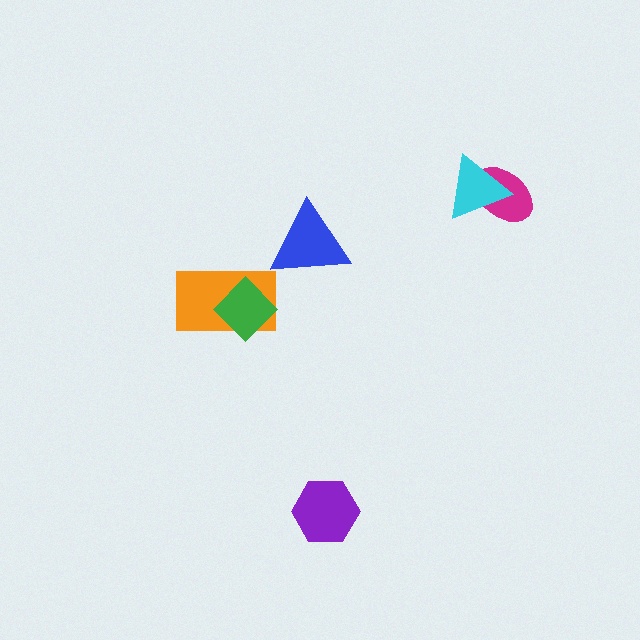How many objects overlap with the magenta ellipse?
1 object overlaps with the magenta ellipse.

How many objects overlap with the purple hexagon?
0 objects overlap with the purple hexagon.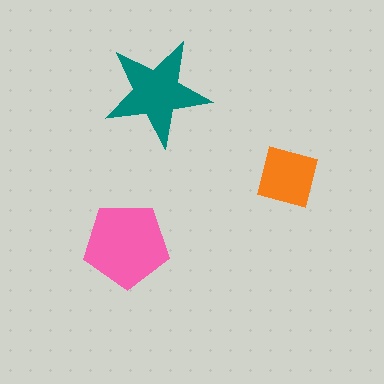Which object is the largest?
The pink pentagon.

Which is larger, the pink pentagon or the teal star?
The pink pentagon.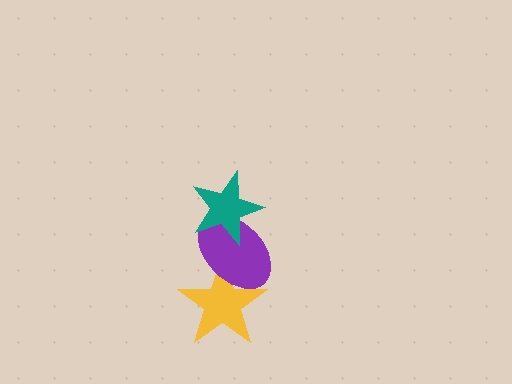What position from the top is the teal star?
The teal star is 1st from the top.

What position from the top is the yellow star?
The yellow star is 3rd from the top.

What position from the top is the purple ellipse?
The purple ellipse is 2nd from the top.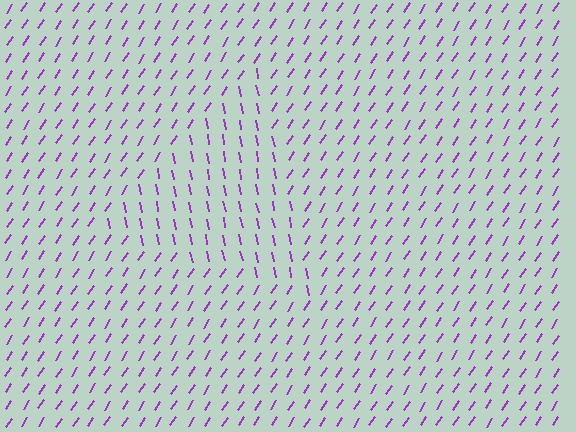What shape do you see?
I see a triangle.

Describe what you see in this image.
The image is filled with small purple line segments. A triangle region in the image has lines oriented differently from the surrounding lines, creating a visible texture boundary.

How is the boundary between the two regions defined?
The boundary is defined purely by a change in line orientation (approximately 45 degrees difference). All lines are the same color and thickness.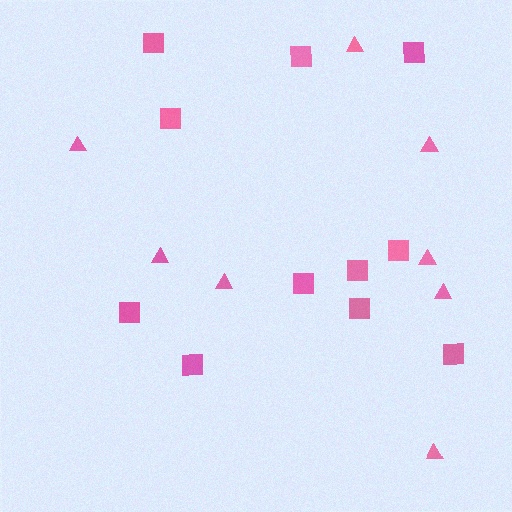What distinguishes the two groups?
There are 2 groups: one group of triangles (8) and one group of squares (11).